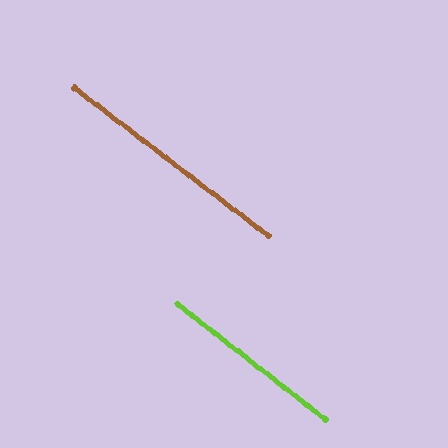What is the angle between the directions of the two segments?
Approximately 1 degree.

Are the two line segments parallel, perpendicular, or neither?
Parallel — their directions differ by only 0.5°.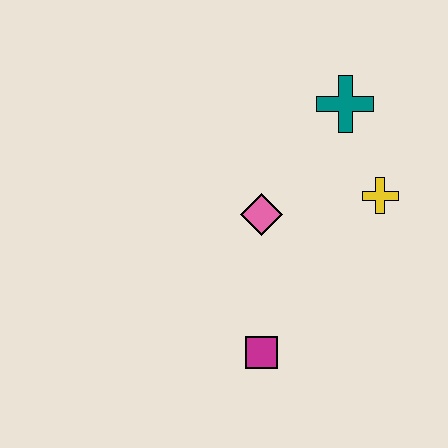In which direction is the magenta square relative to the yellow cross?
The magenta square is below the yellow cross.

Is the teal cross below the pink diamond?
No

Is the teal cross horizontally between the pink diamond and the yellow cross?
Yes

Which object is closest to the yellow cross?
The teal cross is closest to the yellow cross.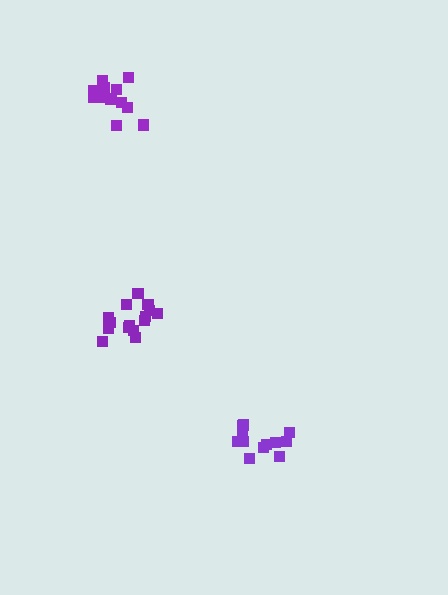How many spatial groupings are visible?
There are 3 spatial groupings.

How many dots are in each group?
Group 1: 13 dots, Group 2: 12 dots, Group 3: 15 dots (40 total).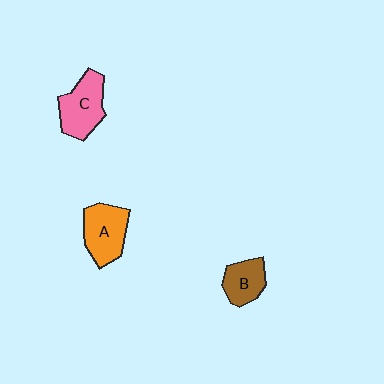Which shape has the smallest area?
Shape B (brown).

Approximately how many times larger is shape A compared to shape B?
Approximately 1.4 times.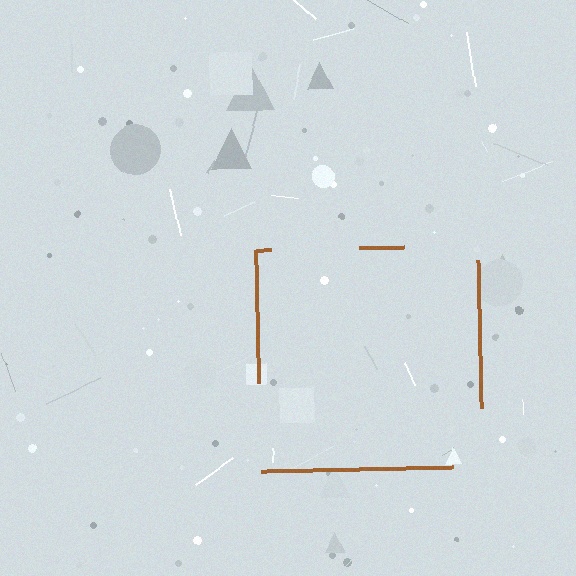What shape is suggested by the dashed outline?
The dashed outline suggests a square.